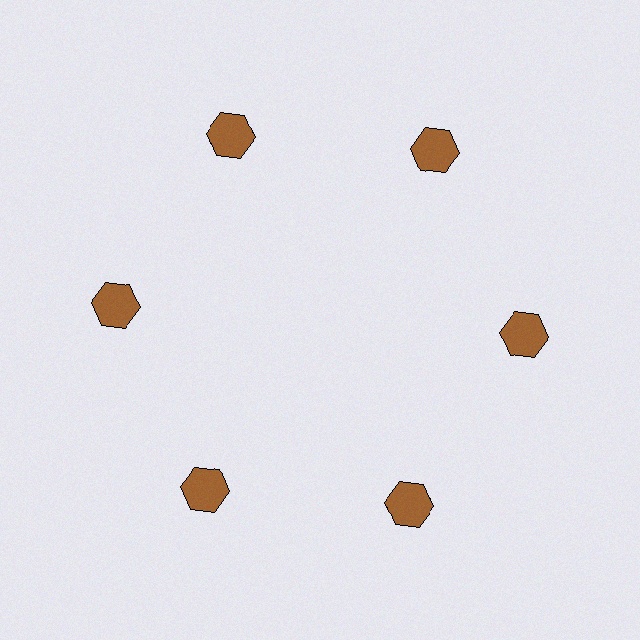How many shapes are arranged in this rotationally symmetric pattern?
There are 6 shapes, arranged in 6 groups of 1.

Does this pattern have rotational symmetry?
Yes, this pattern has 6-fold rotational symmetry. It looks the same after rotating 60 degrees around the center.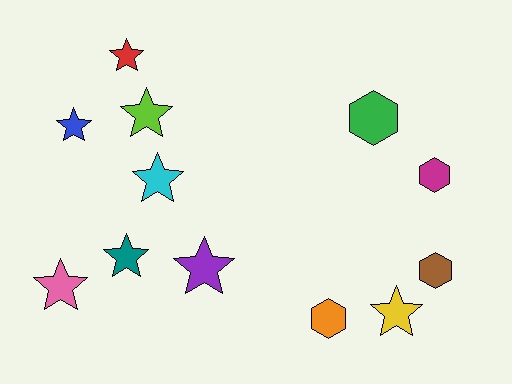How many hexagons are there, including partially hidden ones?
There are 4 hexagons.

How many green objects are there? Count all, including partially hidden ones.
There is 1 green object.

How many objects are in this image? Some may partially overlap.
There are 12 objects.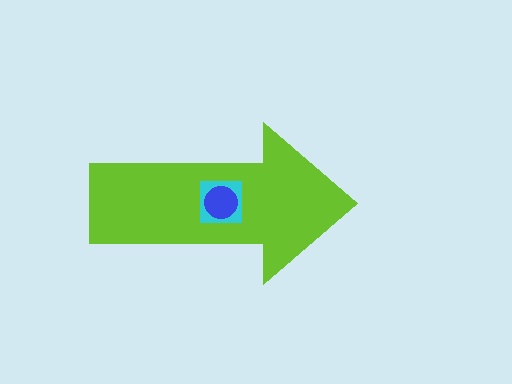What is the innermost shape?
The blue circle.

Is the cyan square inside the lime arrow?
Yes.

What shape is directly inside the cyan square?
The blue circle.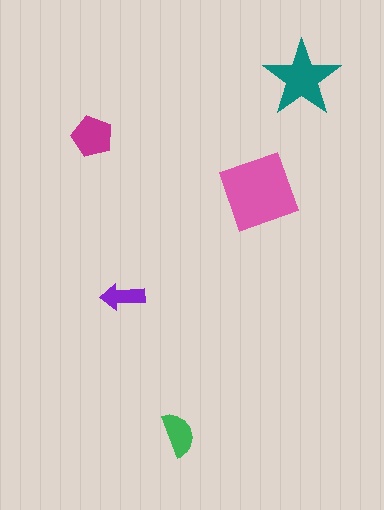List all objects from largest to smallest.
The pink diamond, the teal star, the magenta pentagon, the green semicircle, the purple arrow.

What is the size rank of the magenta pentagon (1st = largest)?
3rd.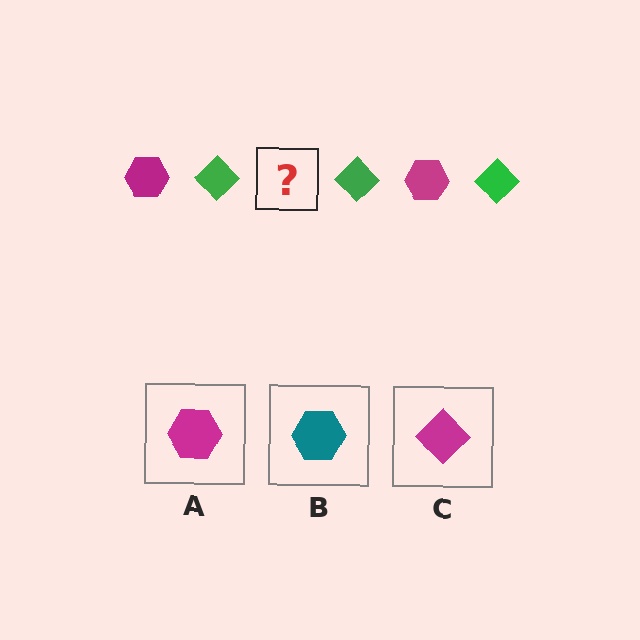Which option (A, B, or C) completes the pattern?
A.